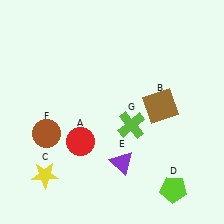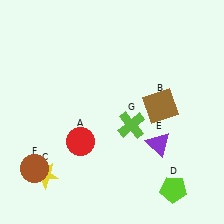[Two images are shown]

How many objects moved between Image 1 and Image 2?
2 objects moved between the two images.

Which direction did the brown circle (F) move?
The brown circle (F) moved down.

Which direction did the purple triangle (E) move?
The purple triangle (E) moved right.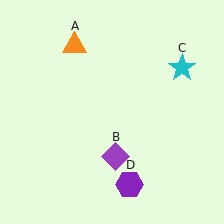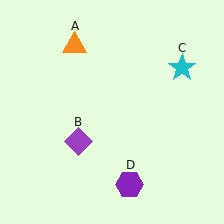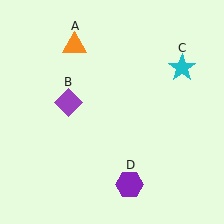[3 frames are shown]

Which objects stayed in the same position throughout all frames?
Orange triangle (object A) and cyan star (object C) and purple hexagon (object D) remained stationary.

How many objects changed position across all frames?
1 object changed position: purple diamond (object B).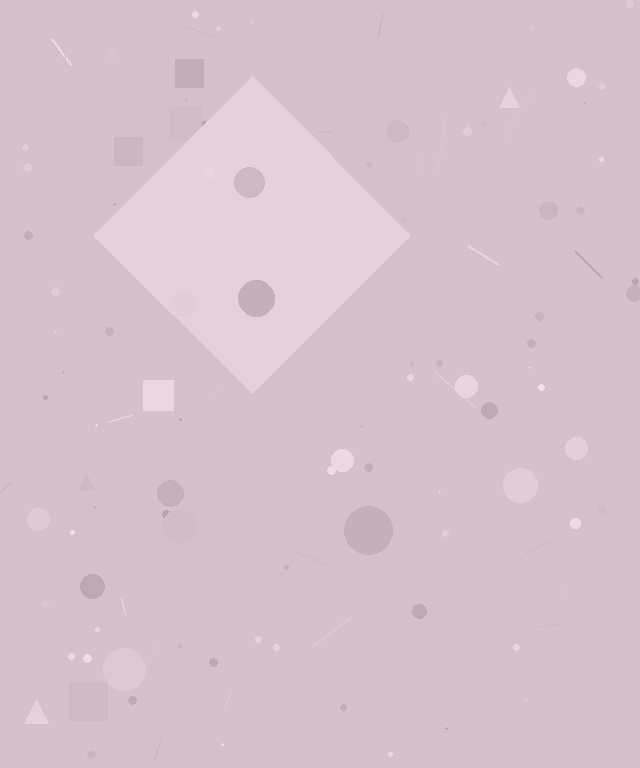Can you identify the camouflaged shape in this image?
The camouflaged shape is a diamond.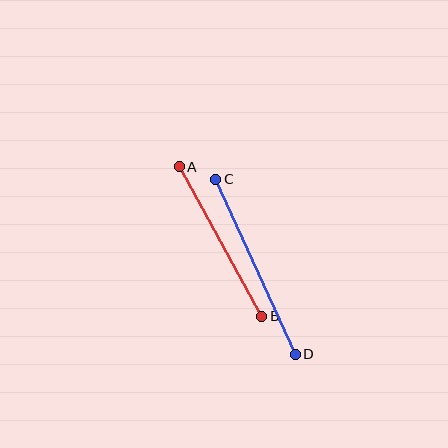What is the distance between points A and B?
The distance is approximately 171 pixels.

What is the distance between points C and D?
The distance is approximately 192 pixels.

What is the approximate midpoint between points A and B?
The midpoint is at approximately (220, 242) pixels.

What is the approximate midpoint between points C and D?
The midpoint is at approximately (256, 267) pixels.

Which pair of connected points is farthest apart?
Points C and D are farthest apart.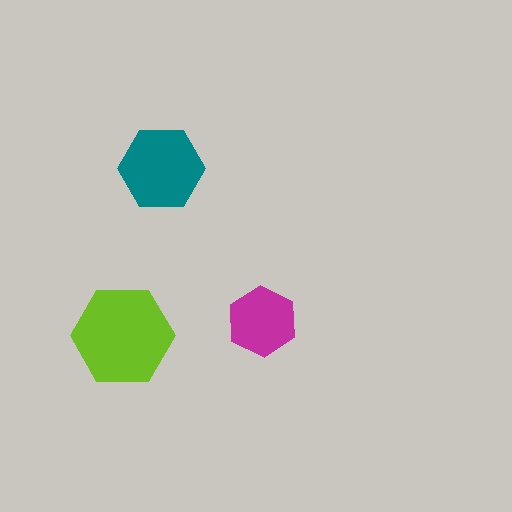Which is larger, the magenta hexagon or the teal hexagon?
The teal one.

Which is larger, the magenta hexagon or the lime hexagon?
The lime one.